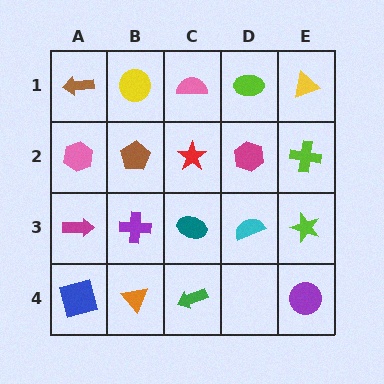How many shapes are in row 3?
5 shapes.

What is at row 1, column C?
A pink semicircle.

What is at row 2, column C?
A red star.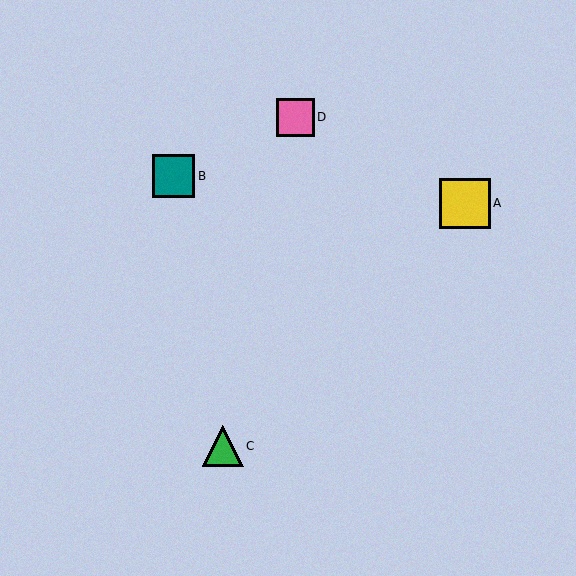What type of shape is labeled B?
Shape B is a teal square.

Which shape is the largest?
The yellow square (labeled A) is the largest.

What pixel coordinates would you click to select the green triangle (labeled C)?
Click at (223, 446) to select the green triangle C.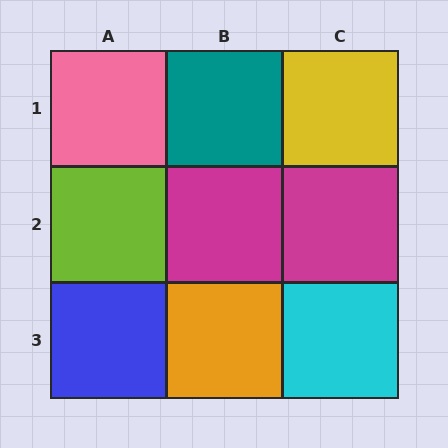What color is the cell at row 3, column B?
Orange.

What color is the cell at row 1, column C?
Yellow.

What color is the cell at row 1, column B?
Teal.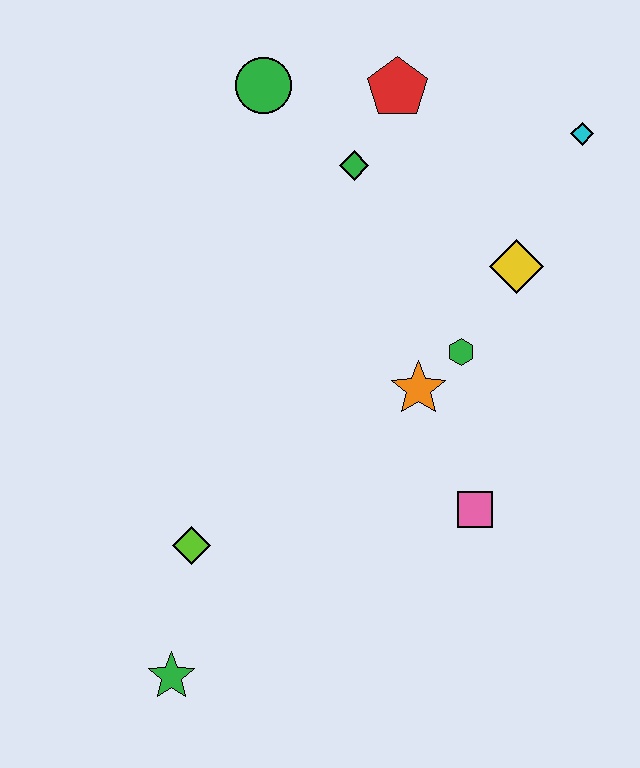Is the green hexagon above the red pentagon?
No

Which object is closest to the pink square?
The orange star is closest to the pink square.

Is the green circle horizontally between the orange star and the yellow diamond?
No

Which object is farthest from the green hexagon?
The green star is farthest from the green hexagon.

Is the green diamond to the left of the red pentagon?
Yes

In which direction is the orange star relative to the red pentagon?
The orange star is below the red pentagon.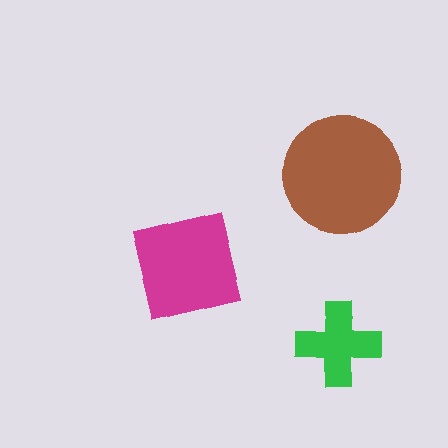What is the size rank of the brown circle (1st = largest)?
1st.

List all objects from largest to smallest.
The brown circle, the magenta square, the green cross.